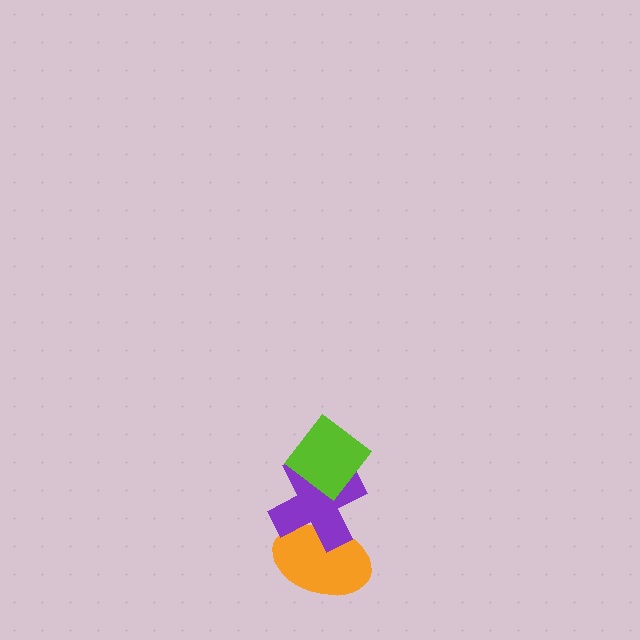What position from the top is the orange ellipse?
The orange ellipse is 3rd from the top.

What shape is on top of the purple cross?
The lime diamond is on top of the purple cross.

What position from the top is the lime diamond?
The lime diamond is 1st from the top.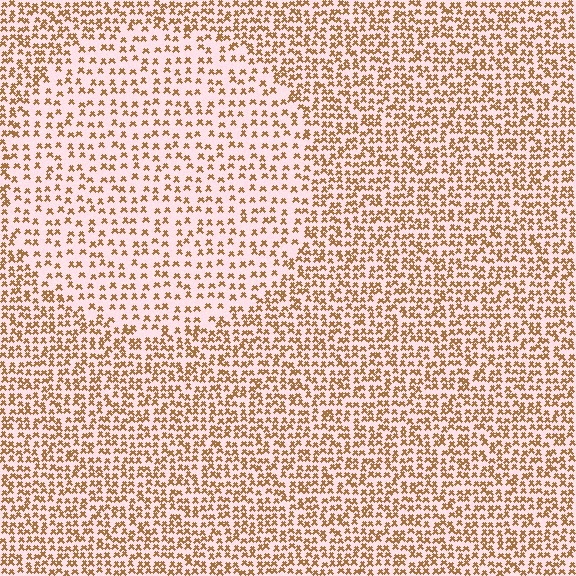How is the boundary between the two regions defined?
The boundary is defined by a change in element density (approximately 1.8x ratio). All elements are the same color, size, and shape.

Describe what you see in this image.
The image contains small brown elements arranged at two different densities. A circle-shaped region is visible where the elements are less densely packed than the surrounding area.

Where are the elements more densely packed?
The elements are more densely packed outside the circle boundary.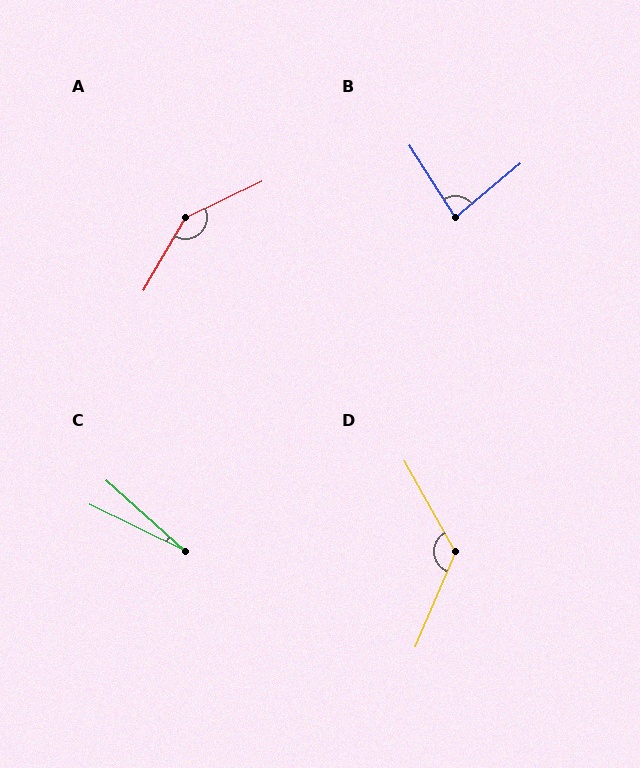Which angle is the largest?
A, at approximately 146 degrees.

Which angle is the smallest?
C, at approximately 16 degrees.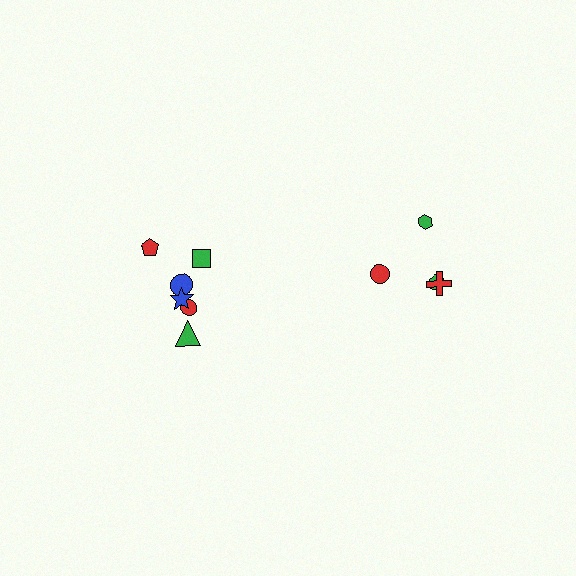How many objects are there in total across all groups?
There are 10 objects.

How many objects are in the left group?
There are 6 objects.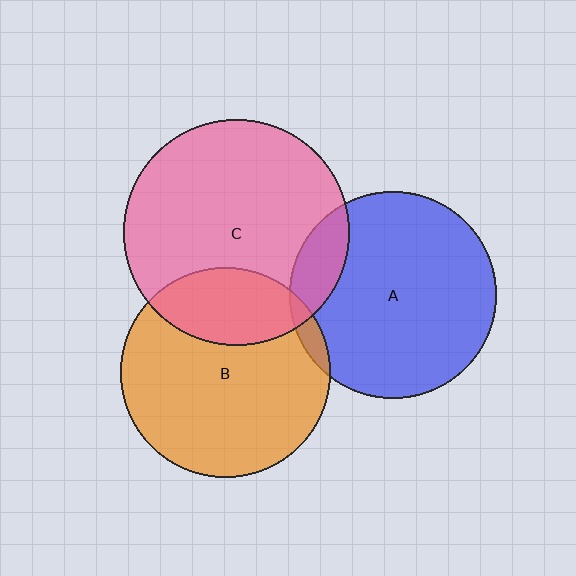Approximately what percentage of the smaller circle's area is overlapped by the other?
Approximately 15%.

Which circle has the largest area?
Circle C (pink).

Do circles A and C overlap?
Yes.